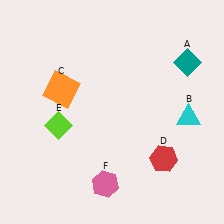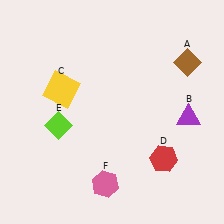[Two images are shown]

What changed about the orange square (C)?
In Image 1, C is orange. In Image 2, it changed to yellow.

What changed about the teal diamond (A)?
In Image 1, A is teal. In Image 2, it changed to brown.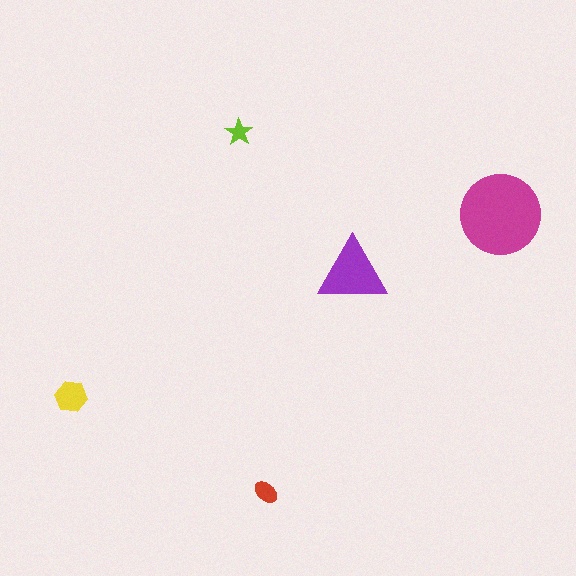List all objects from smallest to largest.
The lime star, the red ellipse, the yellow hexagon, the purple triangle, the magenta circle.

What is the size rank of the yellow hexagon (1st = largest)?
3rd.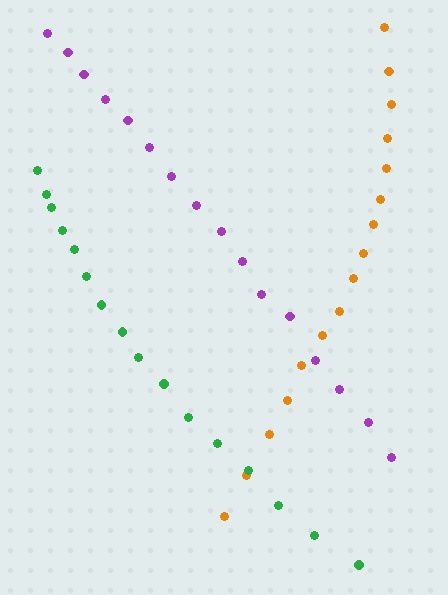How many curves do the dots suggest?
There are 3 distinct paths.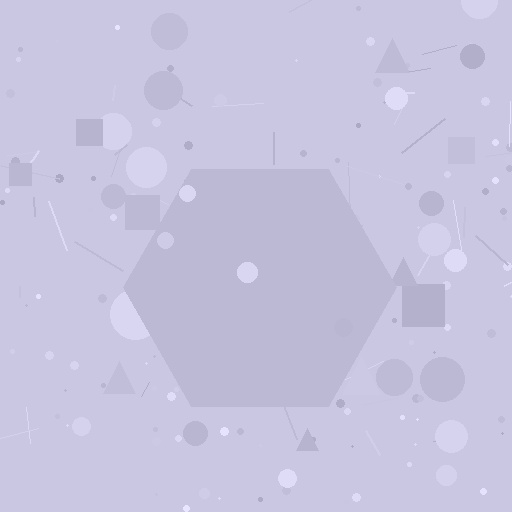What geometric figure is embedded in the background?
A hexagon is embedded in the background.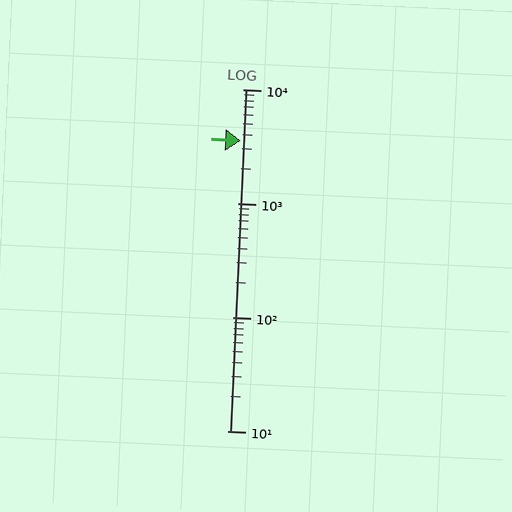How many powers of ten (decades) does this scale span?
The scale spans 3 decades, from 10 to 10000.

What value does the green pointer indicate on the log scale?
The pointer indicates approximately 3500.